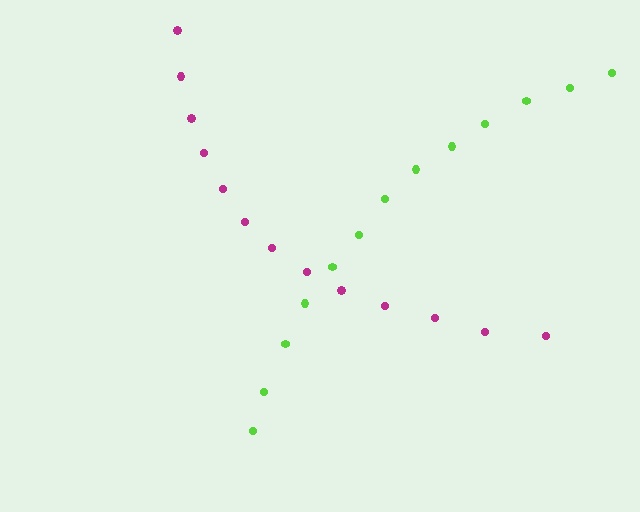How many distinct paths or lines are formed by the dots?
There are 2 distinct paths.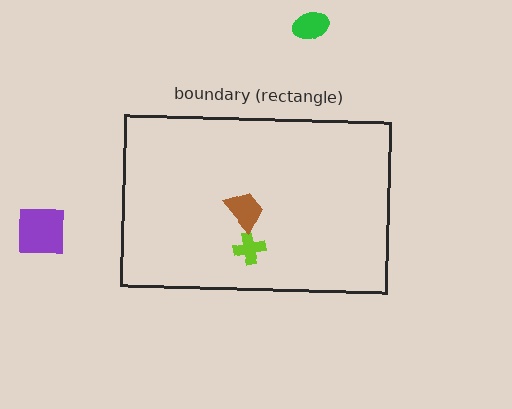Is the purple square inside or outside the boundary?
Outside.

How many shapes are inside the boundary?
2 inside, 2 outside.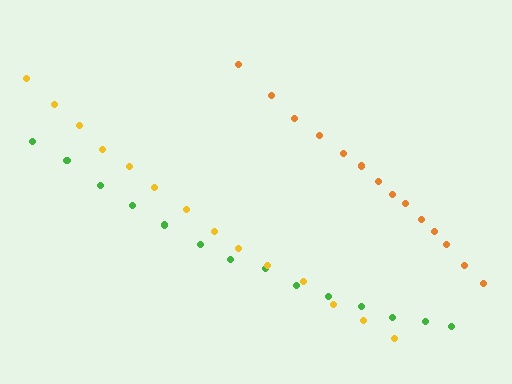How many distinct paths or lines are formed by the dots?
There are 3 distinct paths.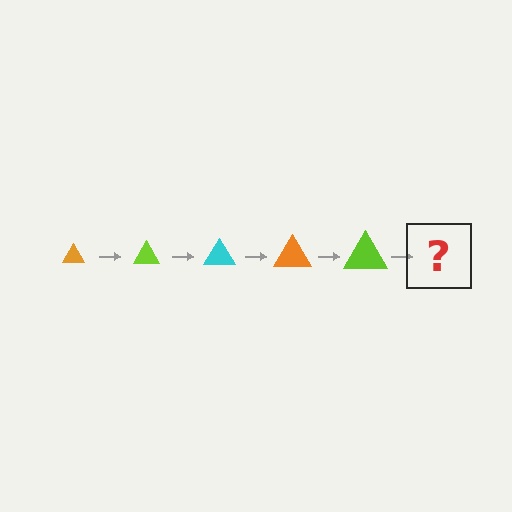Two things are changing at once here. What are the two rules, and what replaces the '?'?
The two rules are that the triangle grows larger each step and the color cycles through orange, lime, and cyan. The '?' should be a cyan triangle, larger than the previous one.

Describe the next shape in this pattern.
It should be a cyan triangle, larger than the previous one.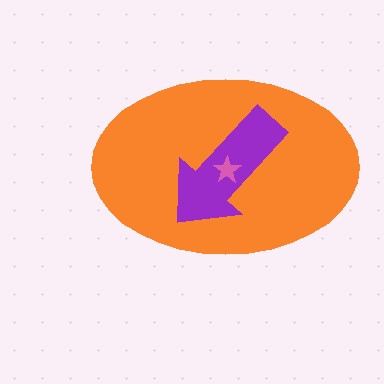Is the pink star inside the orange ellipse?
Yes.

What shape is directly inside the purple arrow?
The pink star.